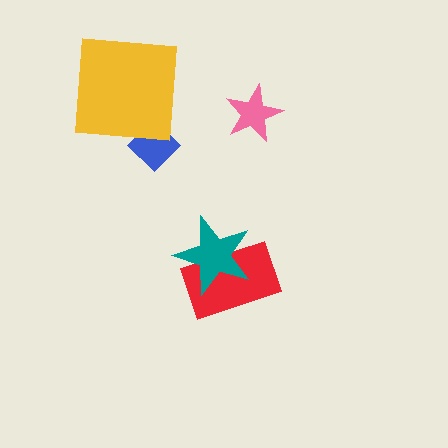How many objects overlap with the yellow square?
1 object overlaps with the yellow square.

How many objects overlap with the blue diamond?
1 object overlaps with the blue diamond.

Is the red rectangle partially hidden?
Yes, it is partially covered by another shape.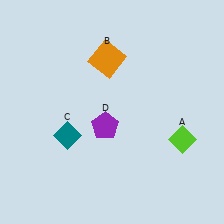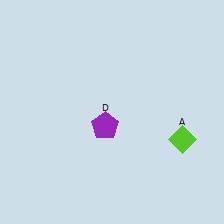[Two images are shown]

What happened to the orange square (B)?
The orange square (B) was removed in Image 2. It was in the top-left area of Image 1.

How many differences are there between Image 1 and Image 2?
There are 2 differences between the two images.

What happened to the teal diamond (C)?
The teal diamond (C) was removed in Image 2. It was in the bottom-left area of Image 1.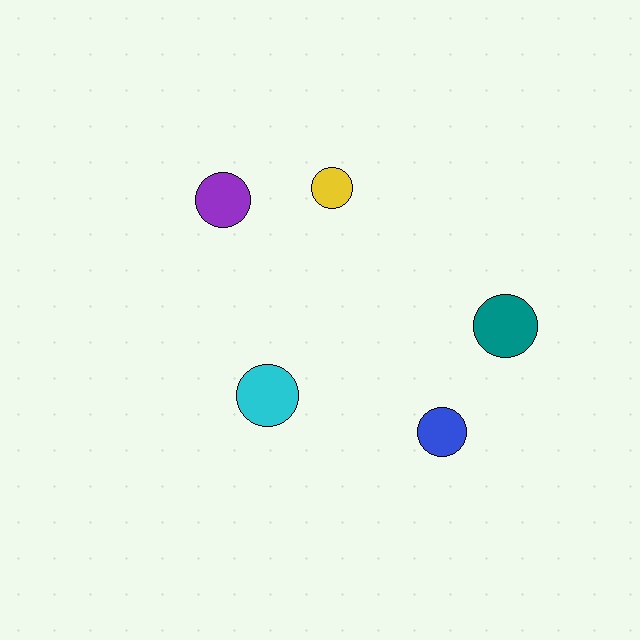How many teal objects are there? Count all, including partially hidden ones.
There is 1 teal object.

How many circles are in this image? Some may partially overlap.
There are 5 circles.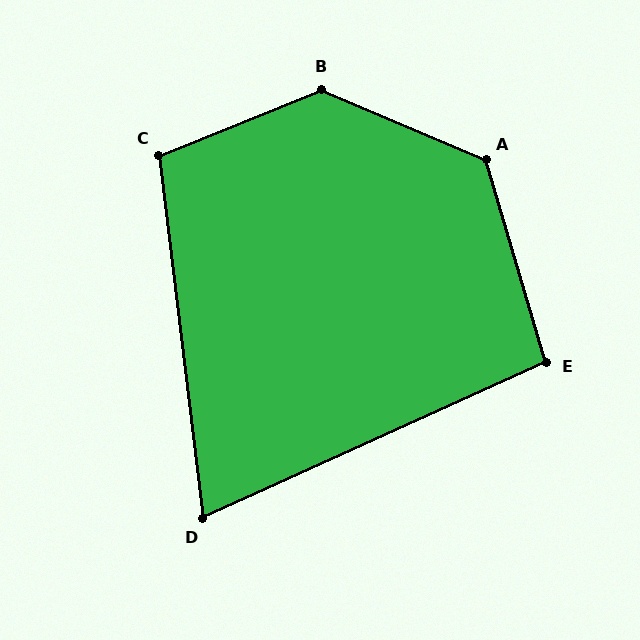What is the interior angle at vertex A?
Approximately 130 degrees (obtuse).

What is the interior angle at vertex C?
Approximately 105 degrees (obtuse).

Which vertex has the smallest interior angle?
D, at approximately 73 degrees.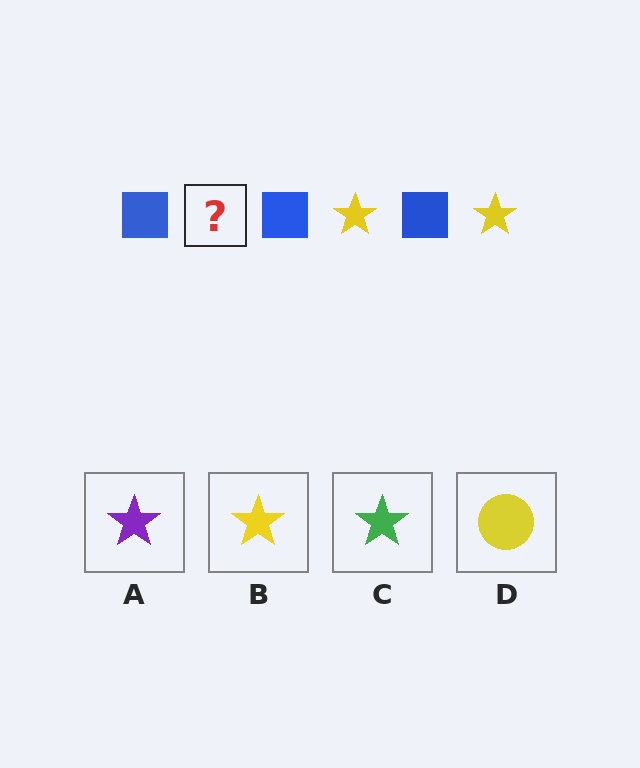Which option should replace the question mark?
Option B.